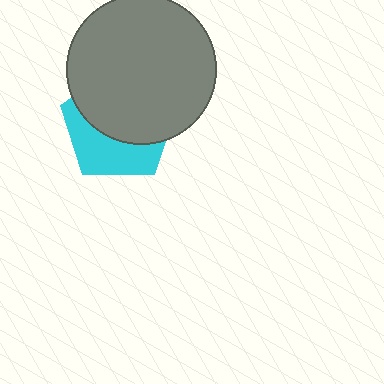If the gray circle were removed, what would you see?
You would see the complete cyan pentagon.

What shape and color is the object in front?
The object in front is a gray circle.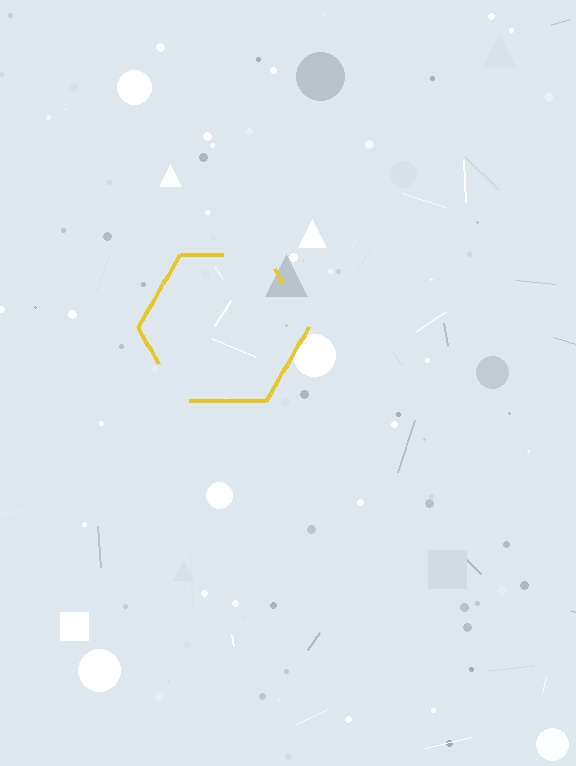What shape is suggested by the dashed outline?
The dashed outline suggests a hexagon.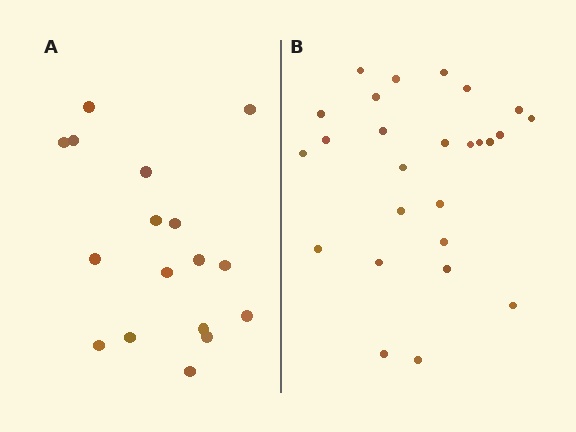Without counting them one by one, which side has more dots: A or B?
Region B (the right region) has more dots.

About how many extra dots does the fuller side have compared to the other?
Region B has roughly 8 or so more dots than region A.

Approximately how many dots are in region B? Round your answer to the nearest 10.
About 30 dots. (The exact count is 26, which rounds to 30.)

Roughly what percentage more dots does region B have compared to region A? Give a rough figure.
About 55% more.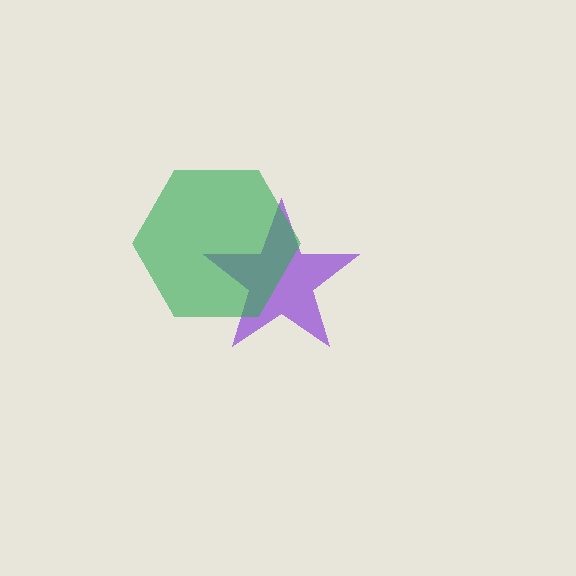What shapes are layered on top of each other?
The layered shapes are: a purple star, a green hexagon.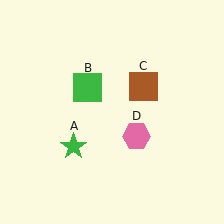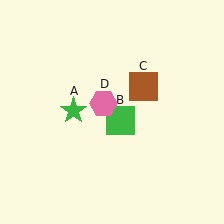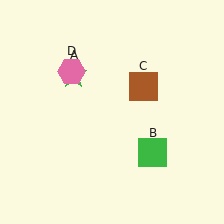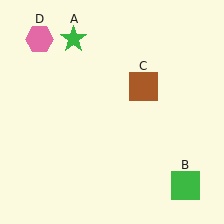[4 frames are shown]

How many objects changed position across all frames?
3 objects changed position: green star (object A), green square (object B), pink hexagon (object D).